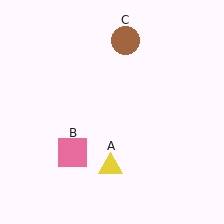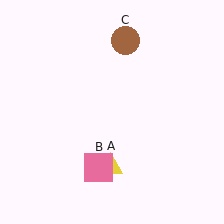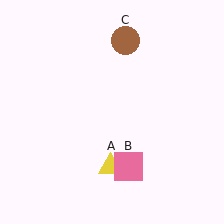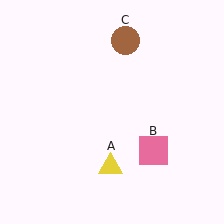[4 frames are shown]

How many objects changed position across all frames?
1 object changed position: pink square (object B).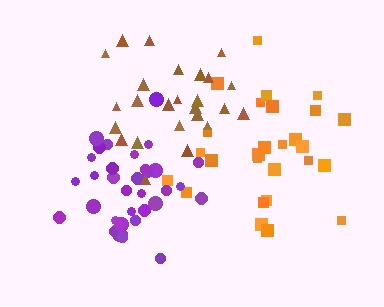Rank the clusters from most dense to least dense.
purple, brown, orange.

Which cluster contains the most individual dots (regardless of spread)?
Purple (35).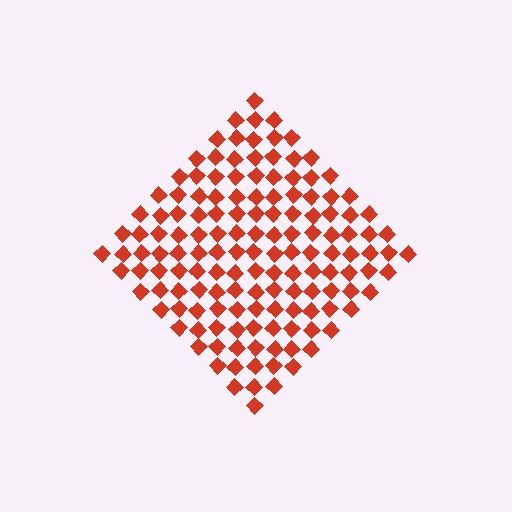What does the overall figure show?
The overall figure shows a diamond.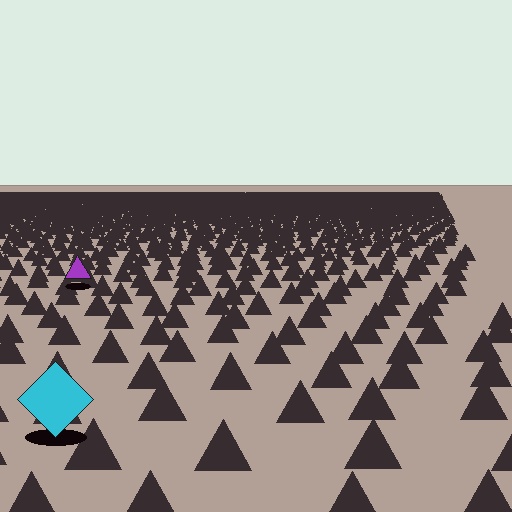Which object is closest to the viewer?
The cyan diamond is closest. The texture marks near it are larger and more spread out.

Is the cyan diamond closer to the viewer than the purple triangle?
Yes. The cyan diamond is closer — you can tell from the texture gradient: the ground texture is coarser near it.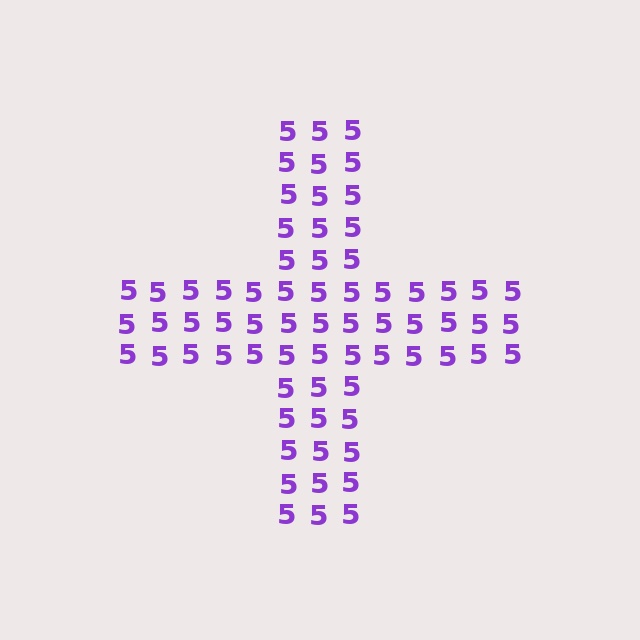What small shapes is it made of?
It is made of small digit 5's.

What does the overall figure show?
The overall figure shows a cross.